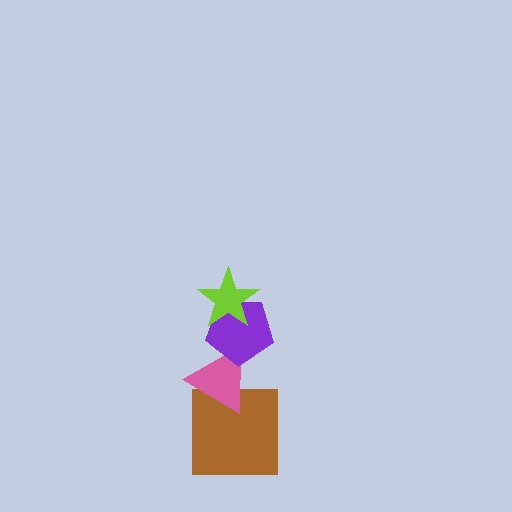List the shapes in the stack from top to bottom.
From top to bottom: the lime star, the purple pentagon, the pink triangle, the brown square.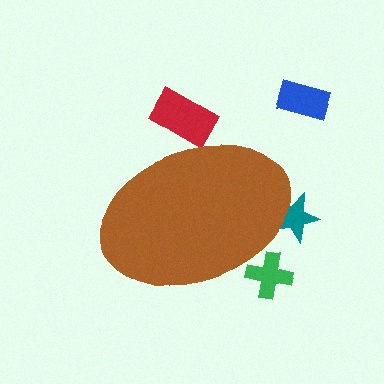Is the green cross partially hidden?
Yes, the green cross is partially hidden behind the brown ellipse.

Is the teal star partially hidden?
Yes, the teal star is partially hidden behind the brown ellipse.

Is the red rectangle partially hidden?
Yes, the red rectangle is partially hidden behind the brown ellipse.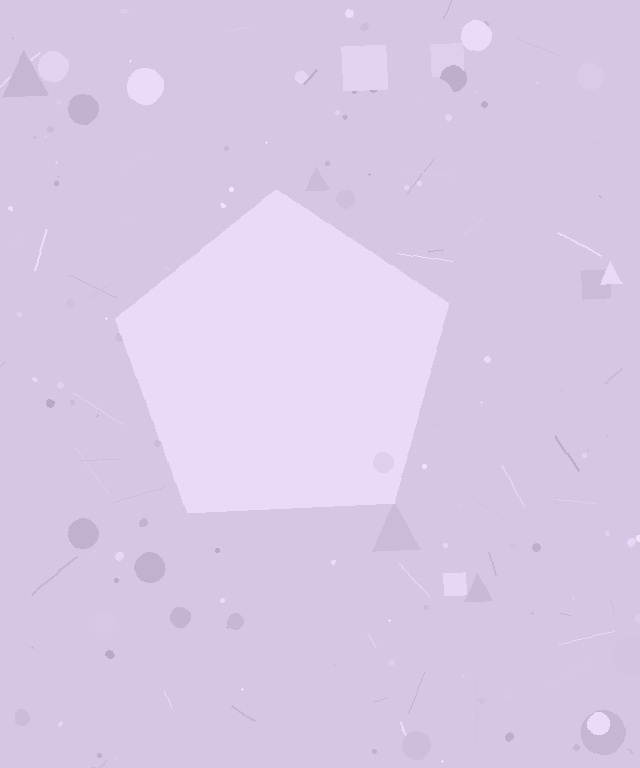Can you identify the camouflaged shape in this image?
The camouflaged shape is a pentagon.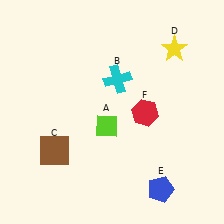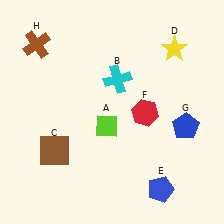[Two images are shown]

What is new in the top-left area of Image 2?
A brown cross (H) was added in the top-left area of Image 2.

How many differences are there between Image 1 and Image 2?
There are 2 differences between the two images.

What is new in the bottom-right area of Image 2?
A blue pentagon (G) was added in the bottom-right area of Image 2.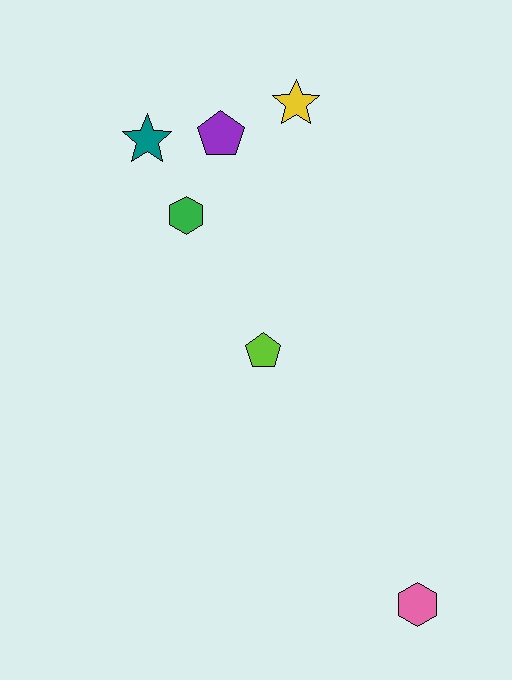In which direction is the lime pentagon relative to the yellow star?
The lime pentagon is below the yellow star.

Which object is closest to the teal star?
The purple pentagon is closest to the teal star.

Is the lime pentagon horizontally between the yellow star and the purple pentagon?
Yes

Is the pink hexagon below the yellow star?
Yes